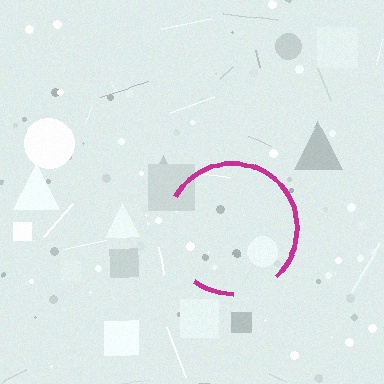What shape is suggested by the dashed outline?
The dashed outline suggests a circle.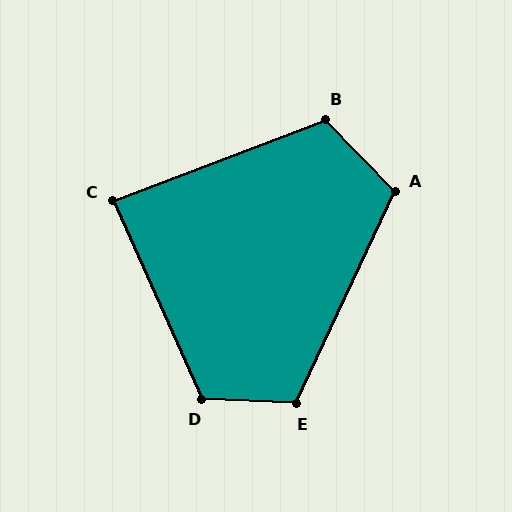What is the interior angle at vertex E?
Approximately 112 degrees (obtuse).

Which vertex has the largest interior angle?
D, at approximately 117 degrees.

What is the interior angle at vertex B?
Approximately 113 degrees (obtuse).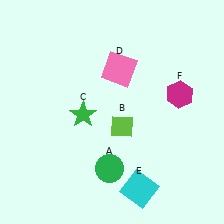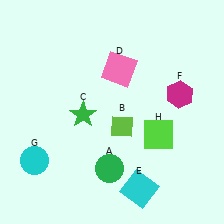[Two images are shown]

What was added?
A cyan circle (G), a lime square (H) were added in Image 2.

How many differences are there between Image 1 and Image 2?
There are 2 differences between the two images.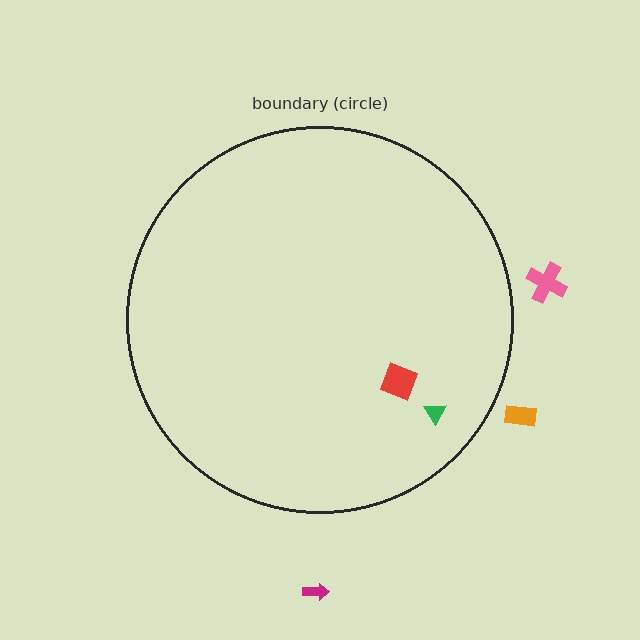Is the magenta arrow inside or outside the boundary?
Outside.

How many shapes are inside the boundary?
2 inside, 3 outside.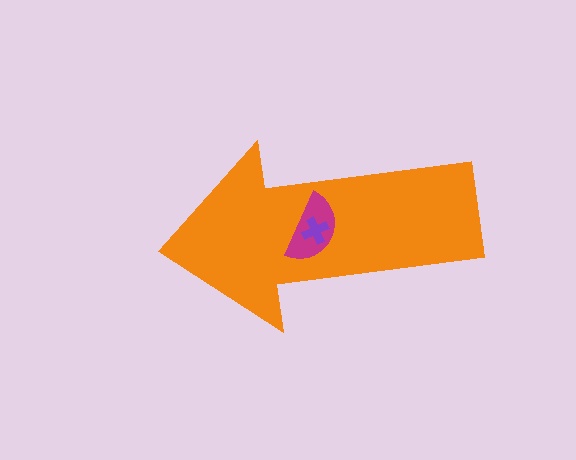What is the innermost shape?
The purple cross.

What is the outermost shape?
The orange arrow.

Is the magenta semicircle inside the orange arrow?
Yes.